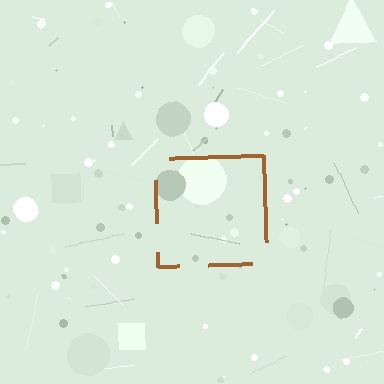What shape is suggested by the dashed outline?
The dashed outline suggests a square.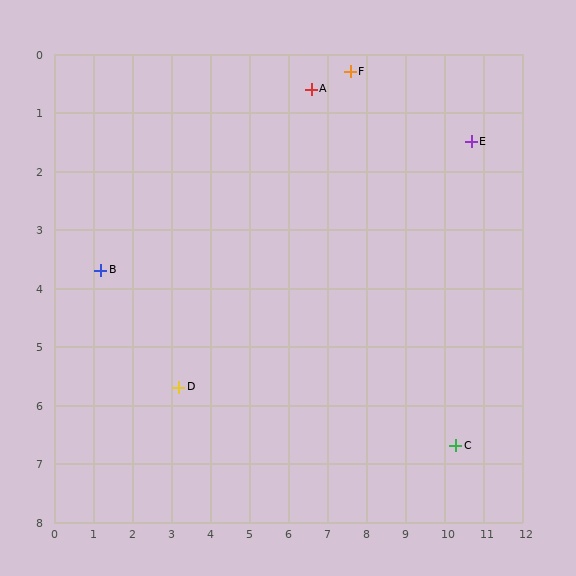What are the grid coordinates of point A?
Point A is at approximately (6.6, 0.6).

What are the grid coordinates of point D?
Point D is at approximately (3.2, 5.7).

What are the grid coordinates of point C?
Point C is at approximately (10.3, 6.7).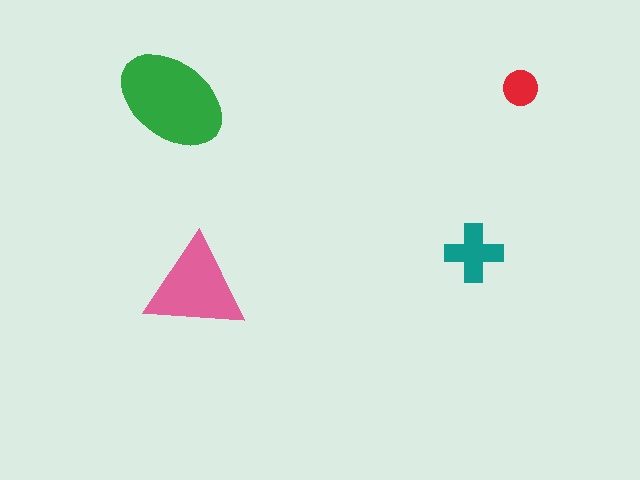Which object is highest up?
The red circle is topmost.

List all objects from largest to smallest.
The green ellipse, the pink triangle, the teal cross, the red circle.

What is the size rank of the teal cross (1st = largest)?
3rd.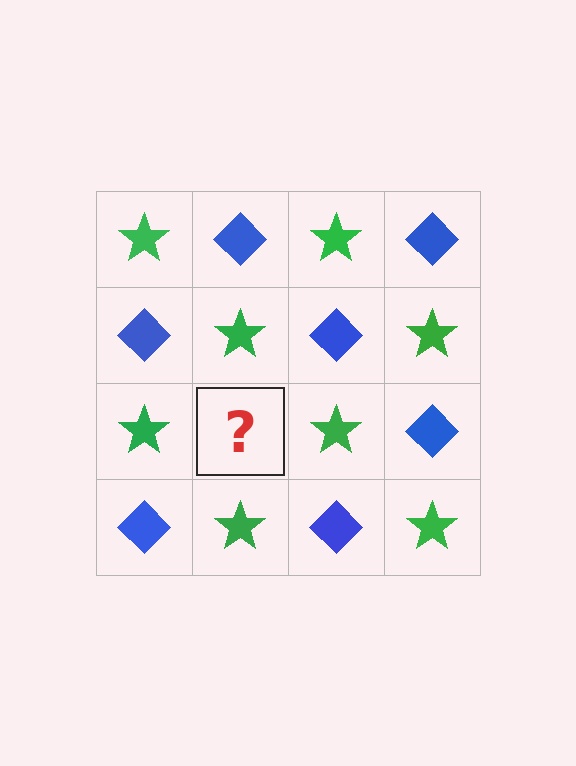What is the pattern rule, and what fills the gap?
The rule is that it alternates green star and blue diamond in a checkerboard pattern. The gap should be filled with a blue diamond.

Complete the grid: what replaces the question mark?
The question mark should be replaced with a blue diamond.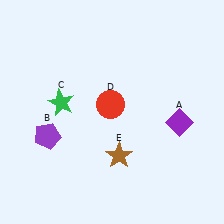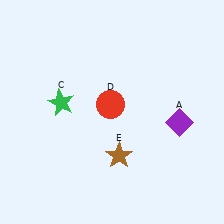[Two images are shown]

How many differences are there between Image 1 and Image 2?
There is 1 difference between the two images.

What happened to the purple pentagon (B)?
The purple pentagon (B) was removed in Image 2. It was in the bottom-left area of Image 1.